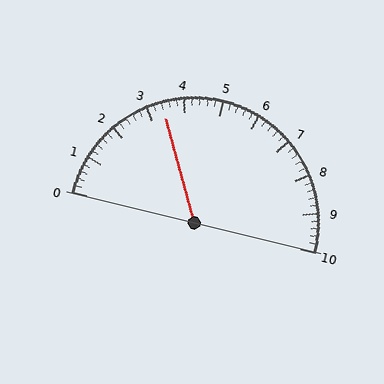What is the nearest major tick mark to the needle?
The nearest major tick mark is 3.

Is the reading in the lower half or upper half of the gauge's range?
The reading is in the lower half of the range (0 to 10).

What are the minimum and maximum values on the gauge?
The gauge ranges from 0 to 10.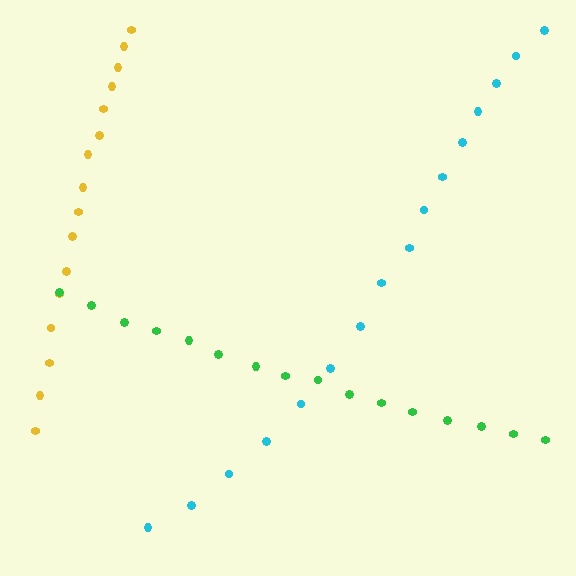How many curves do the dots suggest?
There are 3 distinct paths.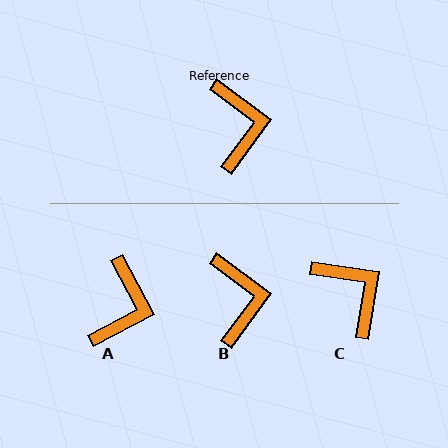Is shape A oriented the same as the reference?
No, it is off by about 26 degrees.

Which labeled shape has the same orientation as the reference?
B.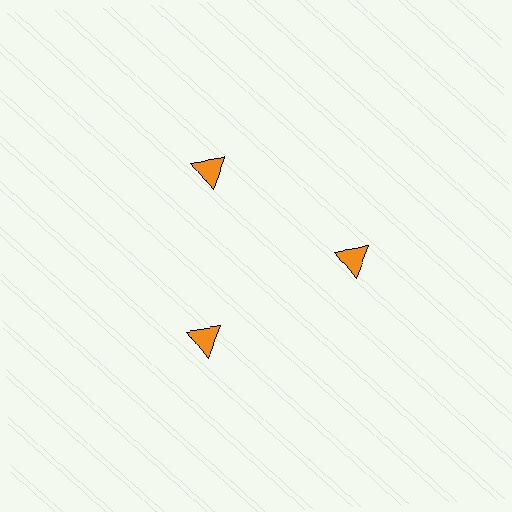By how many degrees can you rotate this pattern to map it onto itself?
The pattern maps onto itself every 120 degrees of rotation.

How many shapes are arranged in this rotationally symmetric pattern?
There are 3 shapes, arranged in 3 groups of 1.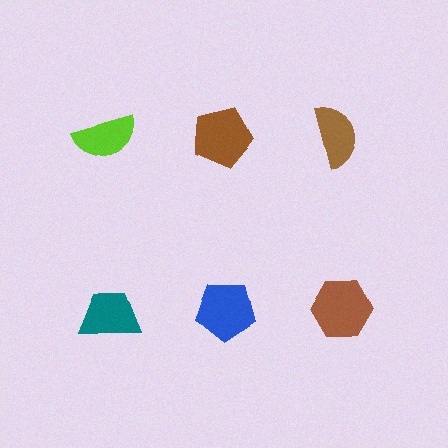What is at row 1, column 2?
A brown pentagon.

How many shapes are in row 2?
3 shapes.